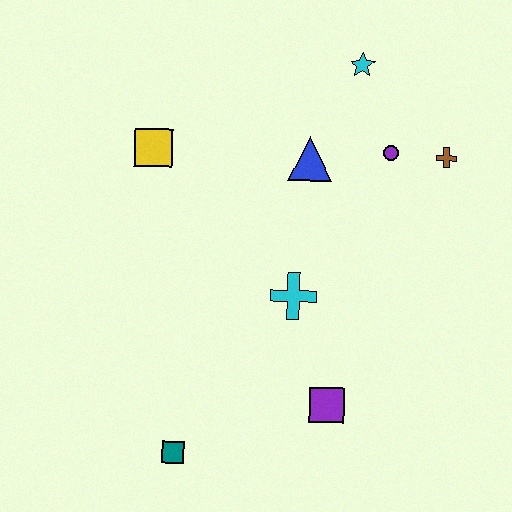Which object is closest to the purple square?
The cyan cross is closest to the purple square.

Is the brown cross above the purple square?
Yes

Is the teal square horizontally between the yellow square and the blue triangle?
Yes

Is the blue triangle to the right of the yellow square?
Yes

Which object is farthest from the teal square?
The cyan star is farthest from the teal square.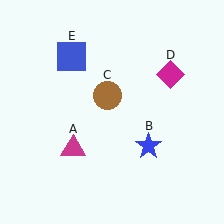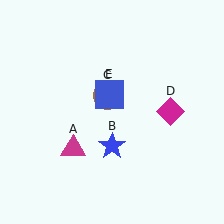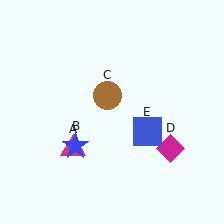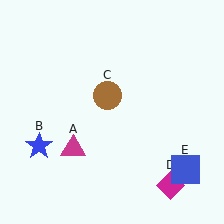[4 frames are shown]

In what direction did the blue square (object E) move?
The blue square (object E) moved down and to the right.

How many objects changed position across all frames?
3 objects changed position: blue star (object B), magenta diamond (object D), blue square (object E).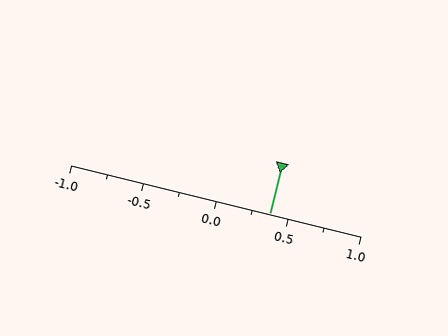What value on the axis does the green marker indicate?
The marker indicates approximately 0.38.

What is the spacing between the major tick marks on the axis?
The major ticks are spaced 0.5 apart.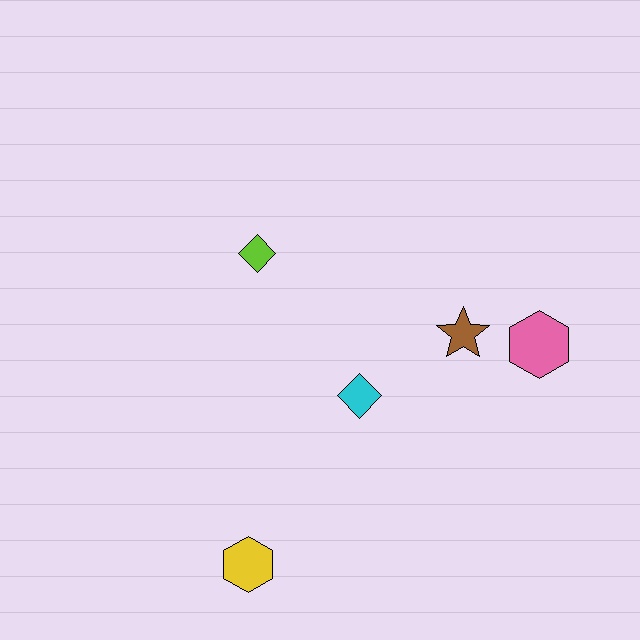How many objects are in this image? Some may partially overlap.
There are 5 objects.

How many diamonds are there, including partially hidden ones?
There are 2 diamonds.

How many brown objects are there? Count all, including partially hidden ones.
There is 1 brown object.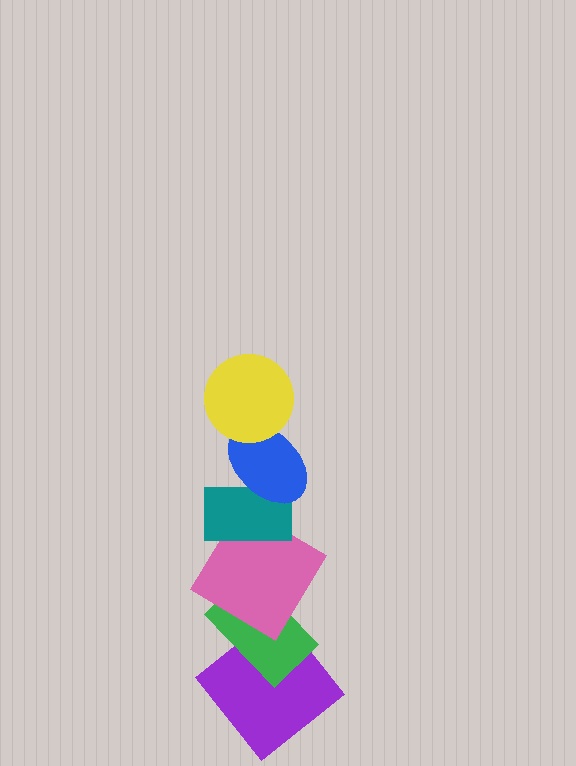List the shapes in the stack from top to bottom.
From top to bottom: the yellow circle, the blue ellipse, the teal rectangle, the pink diamond, the green rectangle, the purple diamond.